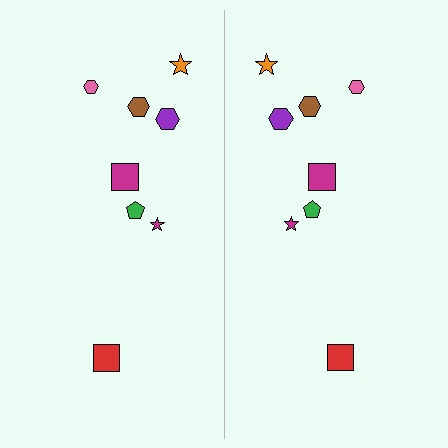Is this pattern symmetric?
Yes, this pattern has bilateral (reflection) symmetry.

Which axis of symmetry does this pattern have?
The pattern has a vertical axis of symmetry running through the center of the image.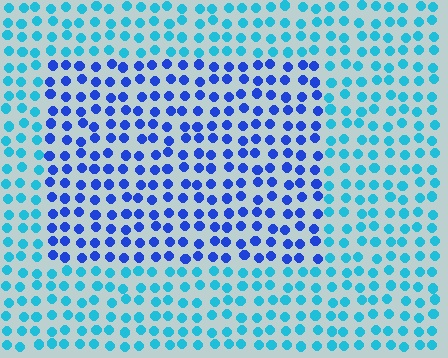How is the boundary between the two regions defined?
The boundary is defined purely by a slight shift in hue (about 40 degrees). Spacing, size, and orientation are identical on both sides.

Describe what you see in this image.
The image is filled with small cyan elements in a uniform arrangement. A rectangle-shaped region is visible where the elements are tinted to a slightly different hue, forming a subtle color boundary.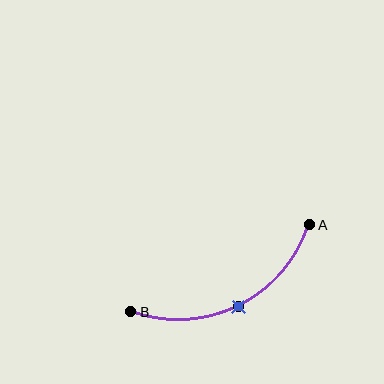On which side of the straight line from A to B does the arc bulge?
The arc bulges below the straight line connecting A and B.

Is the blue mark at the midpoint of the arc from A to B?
Yes. The blue mark lies on the arc at equal arc-length from both A and B — it is the arc midpoint.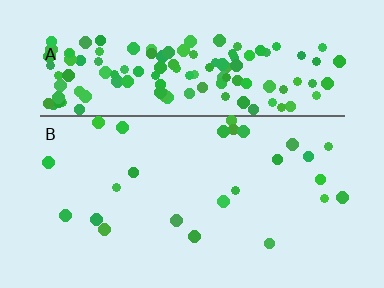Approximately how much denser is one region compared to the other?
Approximately 6.4× — region A over region B.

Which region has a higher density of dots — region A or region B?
A (the top).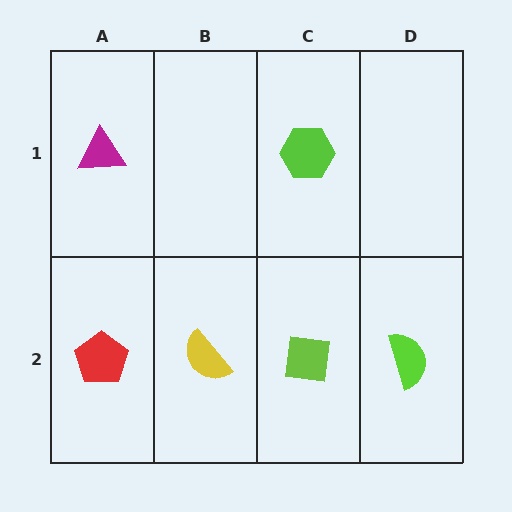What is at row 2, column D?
A lime semicircle.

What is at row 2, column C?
A lime square.